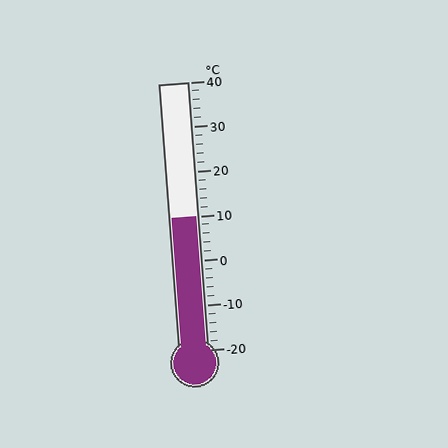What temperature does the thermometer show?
The thermometer shows approximately 10°C.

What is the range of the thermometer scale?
The thermometer scale ranges from -20°C to 40°C.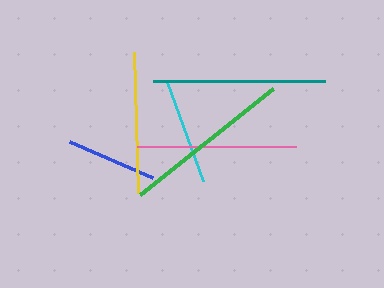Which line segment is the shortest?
The blue line is the shortest at approximately 91 pixels.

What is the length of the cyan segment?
The cyan segment is approximately 106 pixels long.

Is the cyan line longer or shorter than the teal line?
The teal line is longer than the cyan line.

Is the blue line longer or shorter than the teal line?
The teal line is longer than the blue line.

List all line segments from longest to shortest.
From longest to shortest: teal, green, pink, yellow, cyan, blue.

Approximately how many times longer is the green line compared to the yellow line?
The green line is approximately 1.2 times the length of the yellow line.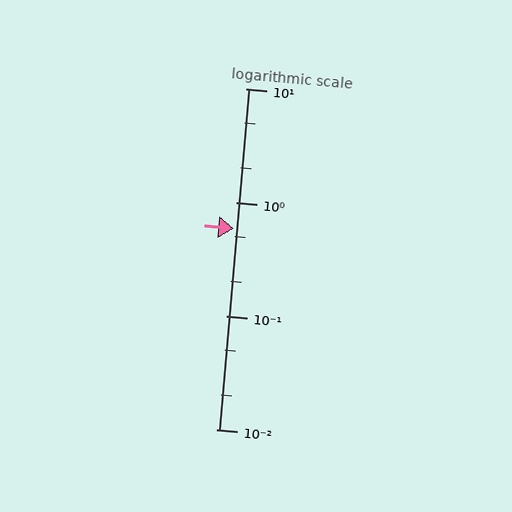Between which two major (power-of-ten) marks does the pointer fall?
The pointer is between 0.1 and 1.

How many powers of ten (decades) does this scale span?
The scale spans 3 decades, from 0.01 to 10.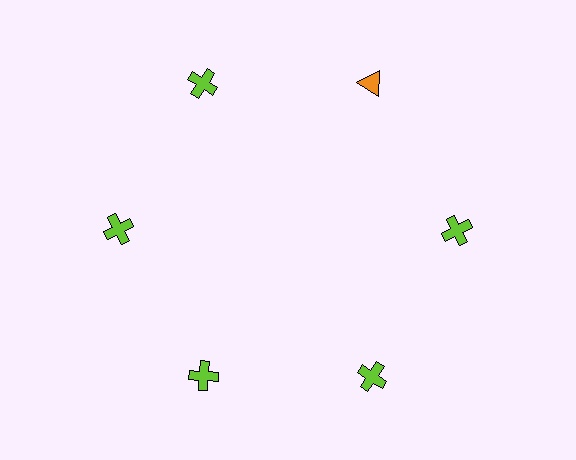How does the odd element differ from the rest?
It differs in both color (orange instead of lime) and shape (triangle instead of cross).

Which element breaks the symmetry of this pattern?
The orange triangle at roughly the 1 o'clock position breaks the symmetry. All other shapes are lime crosses.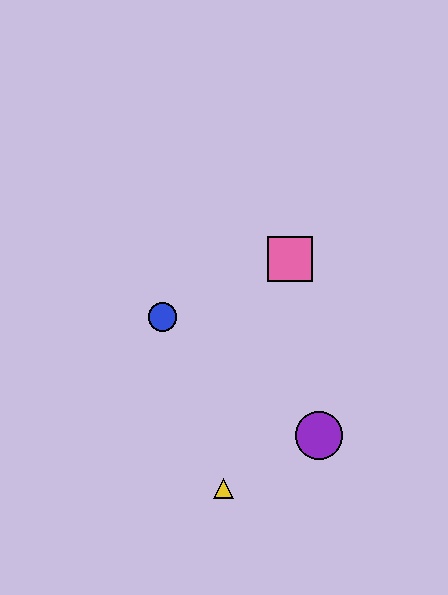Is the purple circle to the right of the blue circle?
Yes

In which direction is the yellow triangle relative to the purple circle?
The yellow triangle is to the left of the purple circle.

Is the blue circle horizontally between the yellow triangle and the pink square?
No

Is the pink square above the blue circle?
Yes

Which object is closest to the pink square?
The blue circle is closest to the pink square.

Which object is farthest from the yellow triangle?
The pink square is farthest from the yellow triangle.